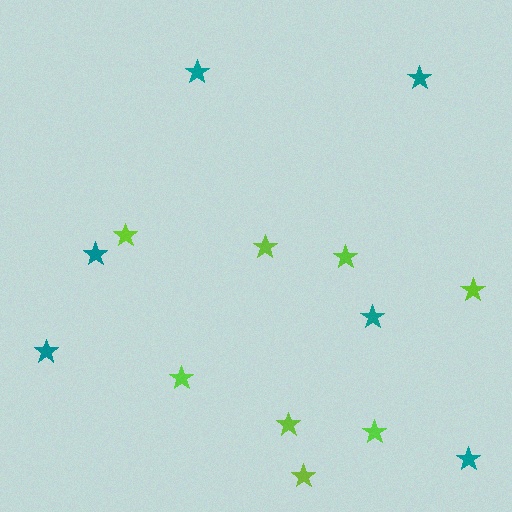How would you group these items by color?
There are 2 groups: one group of lime stars (8) and one group of teal stars (6).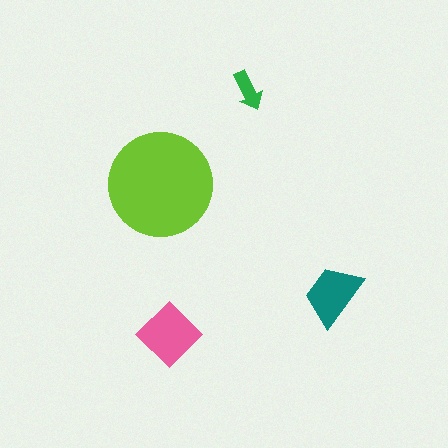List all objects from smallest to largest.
The green arrow, the teal trapezoid, the pink diamond, the lime circle.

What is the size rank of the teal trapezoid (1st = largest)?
3rd.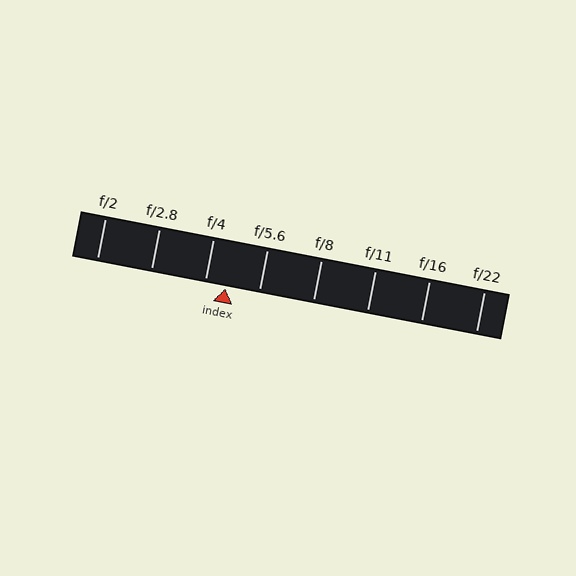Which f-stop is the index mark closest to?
The index mark is closest to f/4.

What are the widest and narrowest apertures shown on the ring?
The widest aperture shown is f/2 and the narrowest is f/22.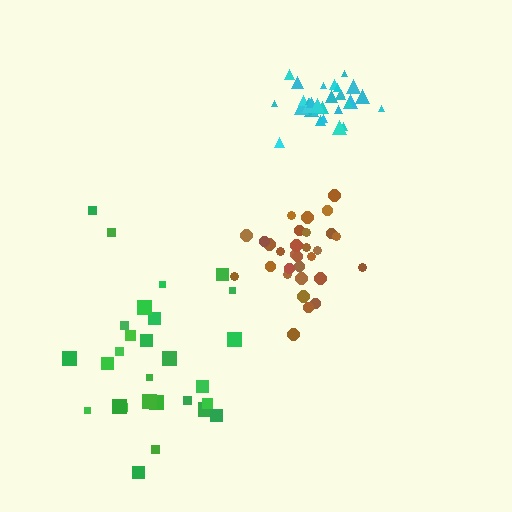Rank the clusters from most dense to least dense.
cyan, brown, green.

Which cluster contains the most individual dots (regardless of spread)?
Cyan (31).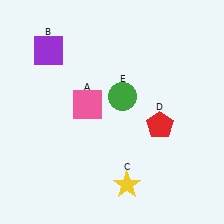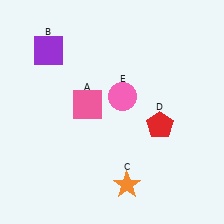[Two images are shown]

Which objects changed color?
C changed from yellow to orange. E changed from green to pink.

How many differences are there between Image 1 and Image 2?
There are 2 differences between the two images.